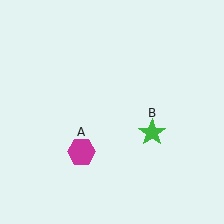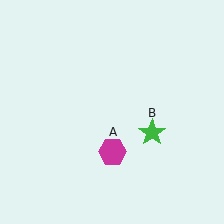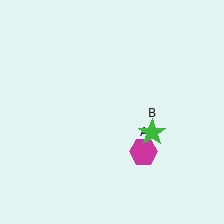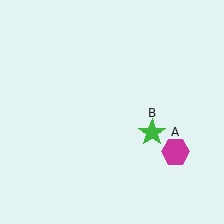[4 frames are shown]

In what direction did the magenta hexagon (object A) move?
The magenta hexagon (object A) moved right.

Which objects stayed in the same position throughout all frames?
Green star (object B) remained stationary.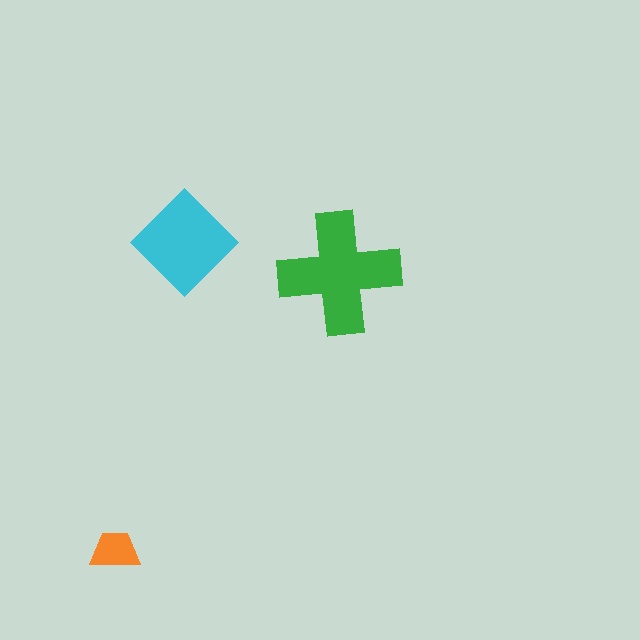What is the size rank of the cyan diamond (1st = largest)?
2nd.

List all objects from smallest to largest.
The orange trapezoid, the cyan diamond, the green cross.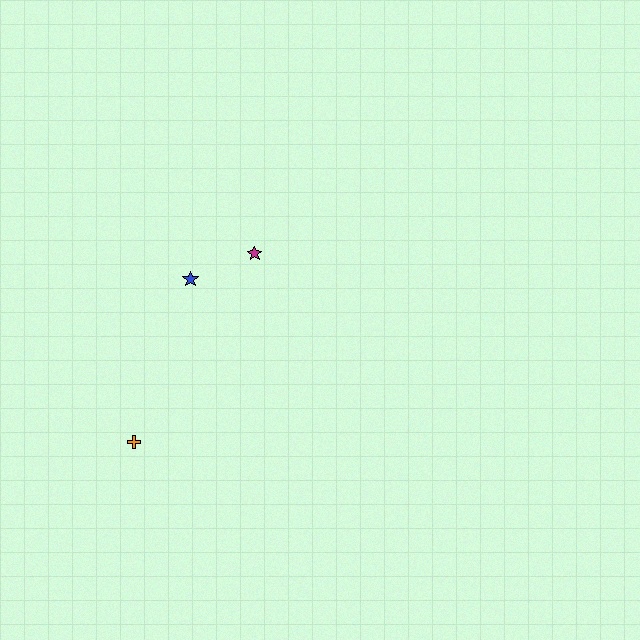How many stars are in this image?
There are 2 stars.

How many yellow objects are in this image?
There are no yellow objects.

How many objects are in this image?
There are 3 objects.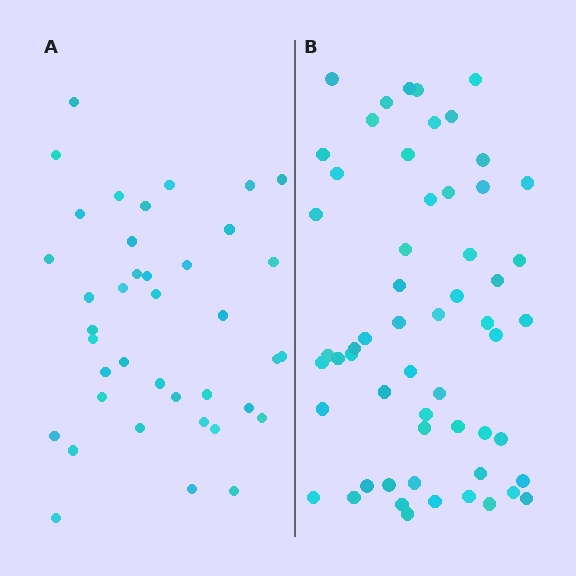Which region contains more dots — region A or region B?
Region B (the right region) has more dots.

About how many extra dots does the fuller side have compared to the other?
Region B has approximately 20 more dots than region A.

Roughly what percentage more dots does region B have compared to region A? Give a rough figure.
About 45% more.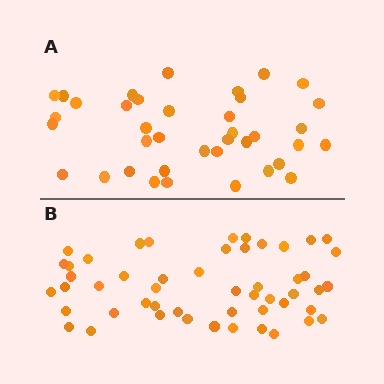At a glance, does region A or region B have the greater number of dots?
Region B (the bottom region) has more dots.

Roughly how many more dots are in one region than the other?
Region B has approximately 15 more dots than region A.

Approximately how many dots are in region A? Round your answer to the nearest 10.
About 40 dots. (The exact count is 38, which rounds to 40.)